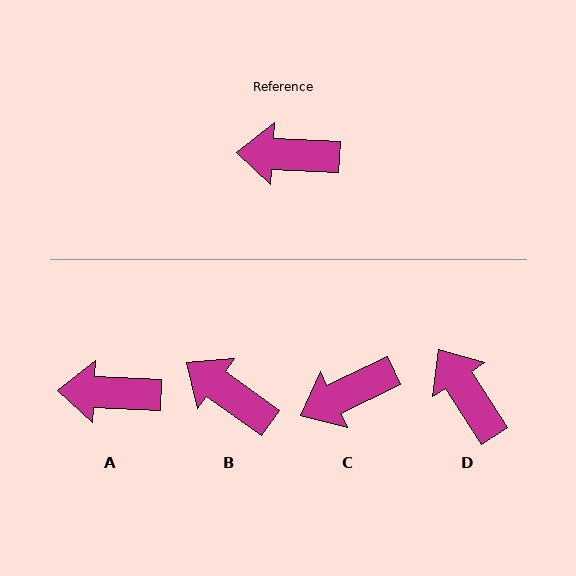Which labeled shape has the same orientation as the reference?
A.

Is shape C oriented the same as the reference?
No, it is off by about 29 degrees.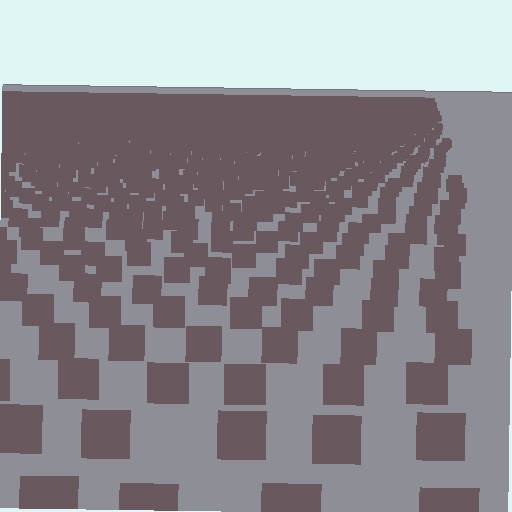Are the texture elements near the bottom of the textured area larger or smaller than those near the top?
Larger. Near the bottom, elements are closer to the viewer and appear at a bigger on-screen size.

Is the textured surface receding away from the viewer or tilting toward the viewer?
The surface is receding away from the viewer. Texture elements get smaller and denser toward the top.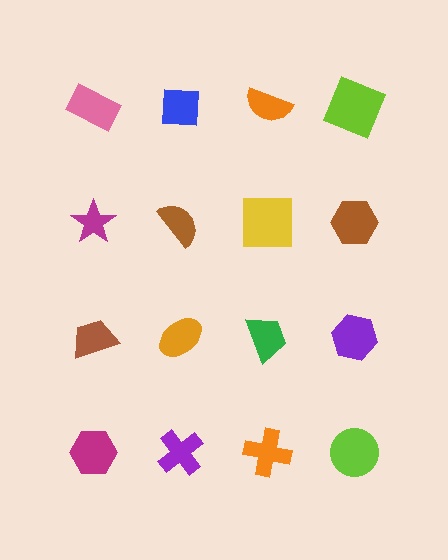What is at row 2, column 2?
A brown semicircle.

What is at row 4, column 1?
A magenta hexagon.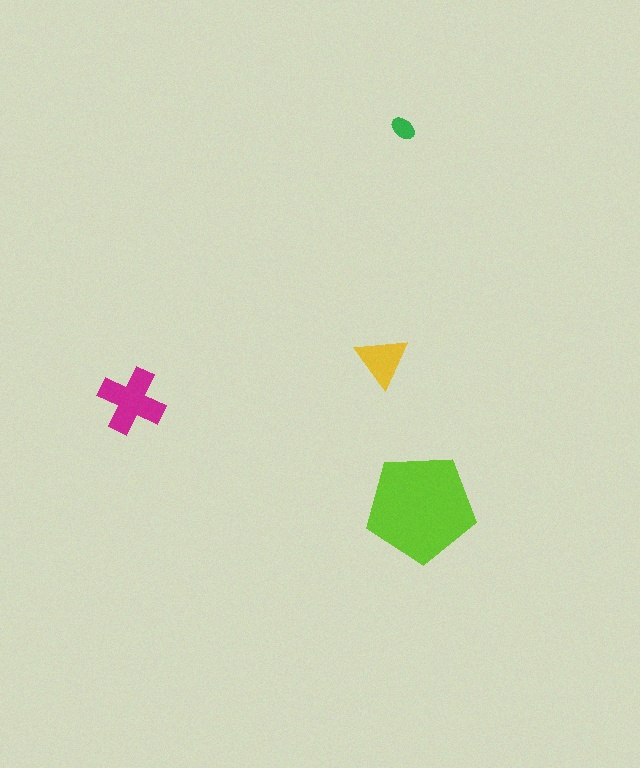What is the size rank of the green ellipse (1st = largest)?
4th.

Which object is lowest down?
The lime pentagon is bottommost.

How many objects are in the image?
There are 4 objects in the image.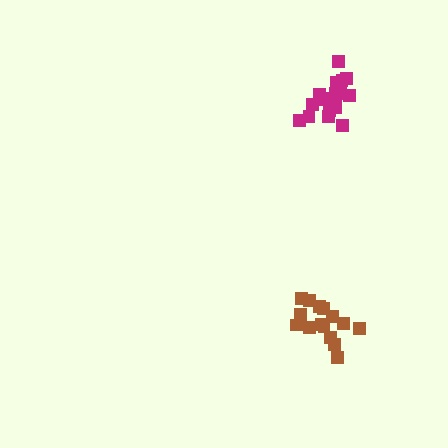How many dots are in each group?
Group 1: 20 dots, Group 2: 15 dots (35 total).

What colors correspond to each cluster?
The clusters are colored: magenta, brown.